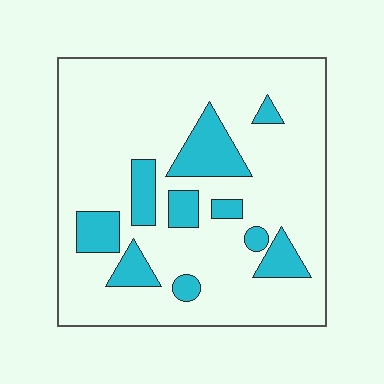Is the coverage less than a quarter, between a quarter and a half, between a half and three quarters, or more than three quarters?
Less than a quarter.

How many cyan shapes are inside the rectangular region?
10.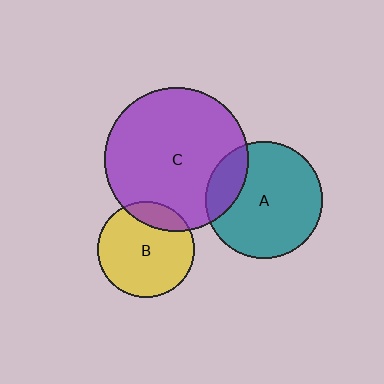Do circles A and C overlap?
Yes.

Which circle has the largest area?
Circle C (purple).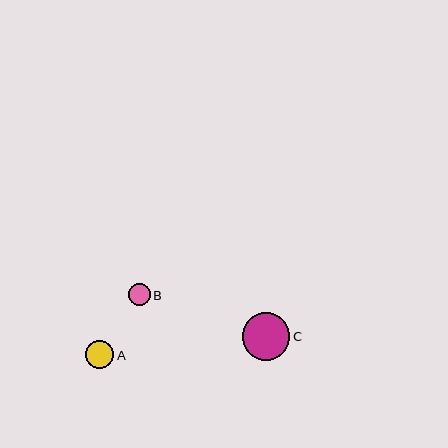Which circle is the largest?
Circle C is the largest with a size of approximately 48 pixels.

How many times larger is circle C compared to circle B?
Circle C is approximately 2.1 times the size of circle B.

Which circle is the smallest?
Circle B is the smallest with a size of approximately 22 pixels.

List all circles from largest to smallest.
From largest to smallest: C, A, B.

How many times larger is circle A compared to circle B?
Circle A is approximately 1.3 times the size of circle B.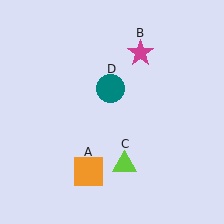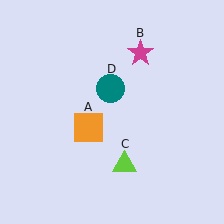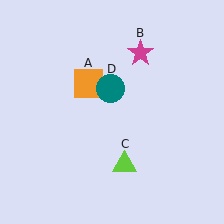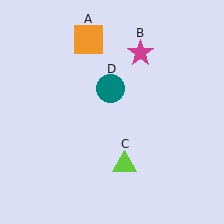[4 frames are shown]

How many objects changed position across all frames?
1 object changed position: orange square (object A).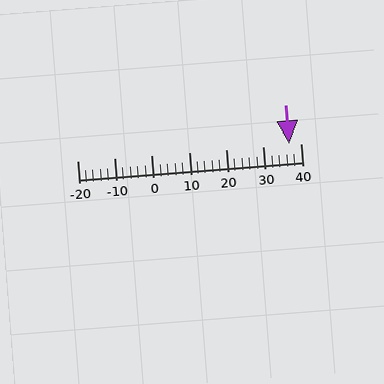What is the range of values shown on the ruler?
The ruler shows values from -20 to 40.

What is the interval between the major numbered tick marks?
The major tick marks are spaced 10 units apart.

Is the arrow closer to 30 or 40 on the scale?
The arrow is closer to 40.